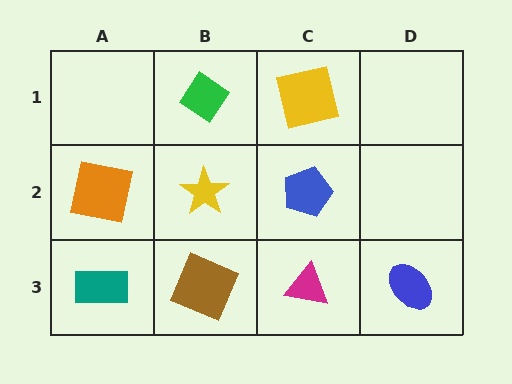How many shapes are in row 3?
4 shapes.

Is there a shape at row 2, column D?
No, that cell is empty.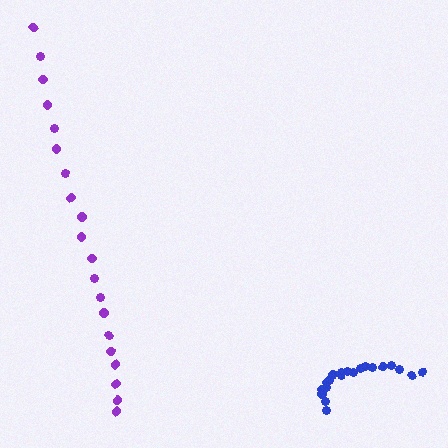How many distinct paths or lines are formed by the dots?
There are 2 distinct paths.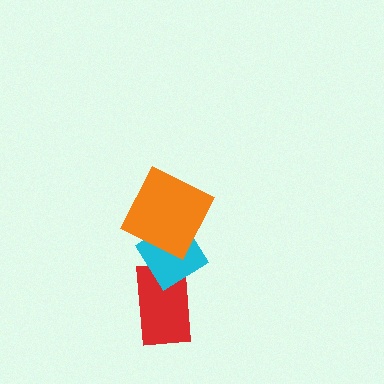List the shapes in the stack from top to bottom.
From top to bottom: the orange square, the cyan diamond, the red rectangle.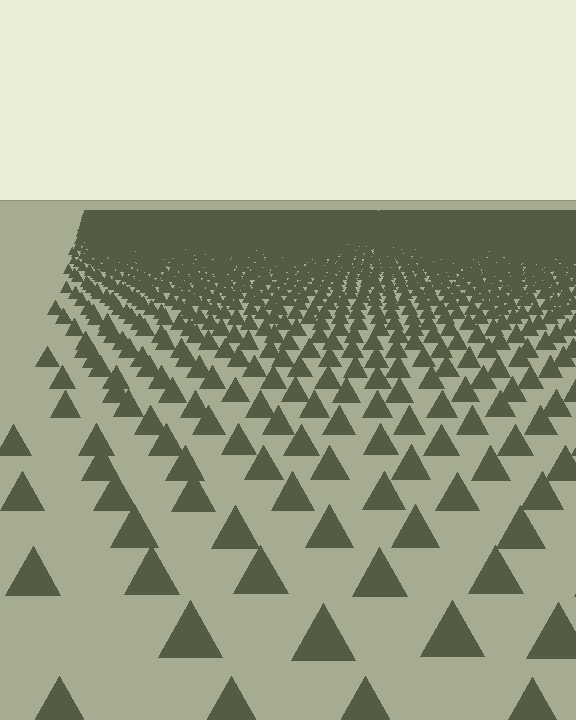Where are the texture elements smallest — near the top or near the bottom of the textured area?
Near the top.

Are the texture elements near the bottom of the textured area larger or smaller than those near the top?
Larger. Near the bottom, elements are closer to the viewer and appear at a bigger on-screen size.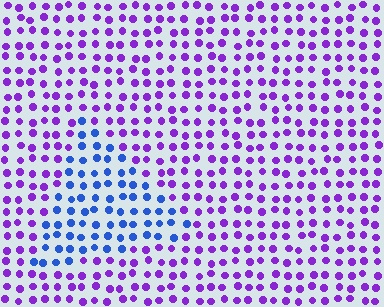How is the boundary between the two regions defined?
The boundary is defined purely by a slight shift in hue (about 53 degrees). Spacing, size, and orientation are identical on both sides.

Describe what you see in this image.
The image is filled with small purple elements in a uniform arrangement. A triangle-shaped region is visible where the elements are tinted to a slightly different hue, forming a subtle color boundary.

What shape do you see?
I see a triangle.